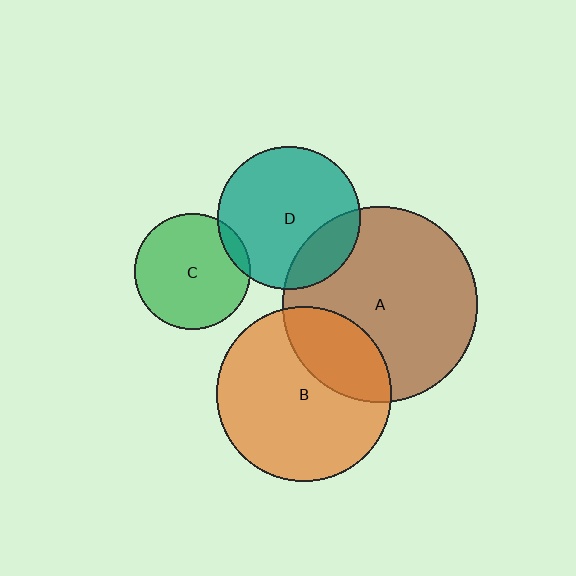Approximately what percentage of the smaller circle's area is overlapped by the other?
Approximately 30%.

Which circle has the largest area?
Circle A (brown).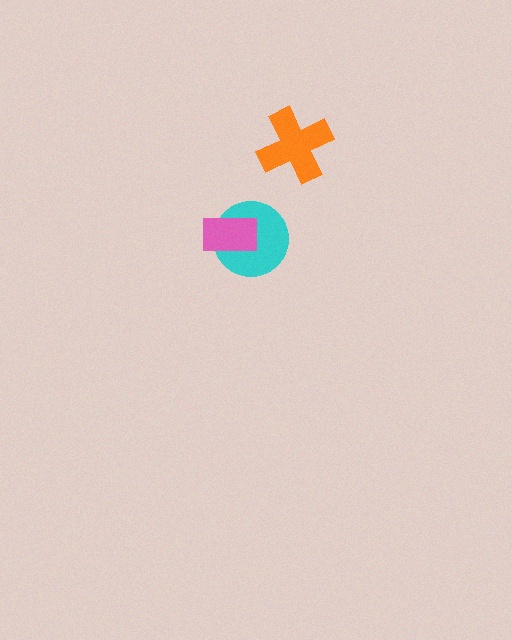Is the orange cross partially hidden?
No, no other shape covers it.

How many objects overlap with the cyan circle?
1 object overlaps with the cyan circle.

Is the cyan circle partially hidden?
Yes, it is partially covered by another shape.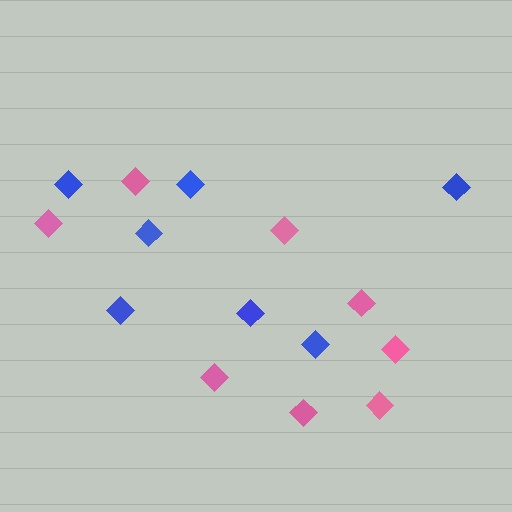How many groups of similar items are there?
There are 2 groups: one group of pink diamonds (8) and one group of blue diamonds (7).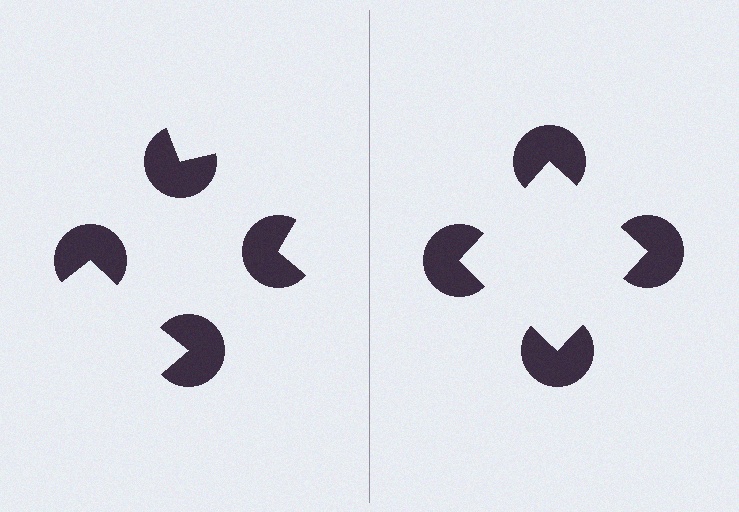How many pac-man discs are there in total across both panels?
8 — 4 on each side.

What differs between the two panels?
The pac-man discs are positioned identically on both sides; only the wedge orientations differ. On the right they align to a square; on the left they are misaligned.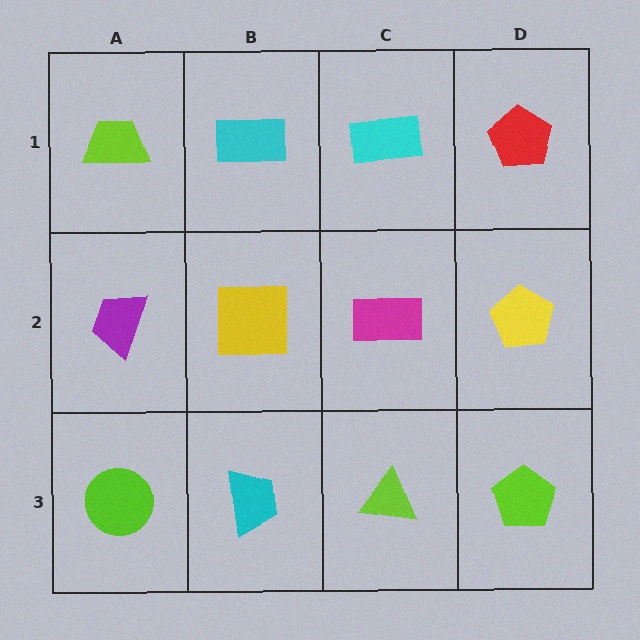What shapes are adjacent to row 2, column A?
A lime trapezoid (row 1, column A), a lime circle (row 3, column A), a yellow square (row 2, column B).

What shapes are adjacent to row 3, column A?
A purple trapezoid (row 2, column A), a cyan trapezoid (row 3, column B).